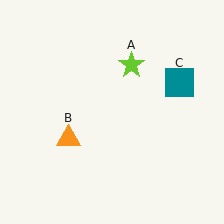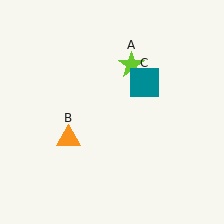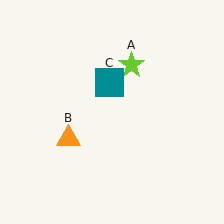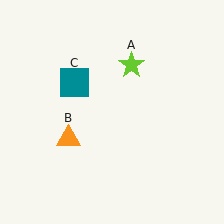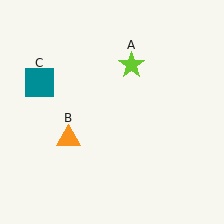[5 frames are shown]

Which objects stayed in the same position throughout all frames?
Lime star (object A) and orange triangle (object B) remained stationary.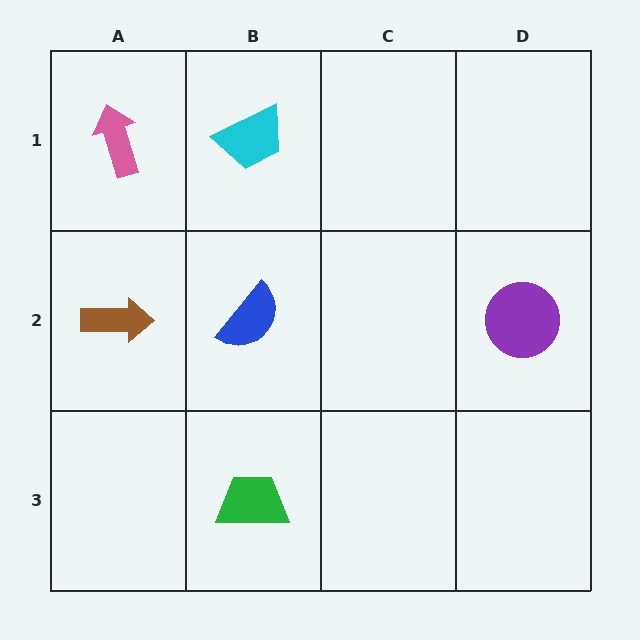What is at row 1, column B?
A cyan trapezoid.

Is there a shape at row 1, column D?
No, that cell is empty.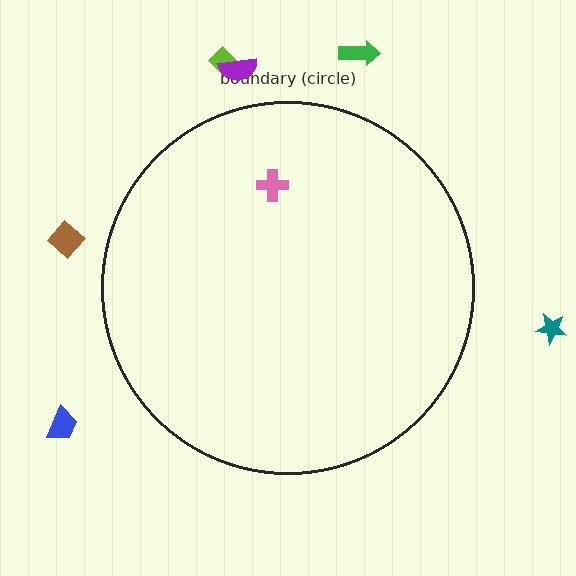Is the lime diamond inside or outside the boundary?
Outside.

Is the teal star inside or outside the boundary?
Outside.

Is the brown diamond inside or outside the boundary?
Outside.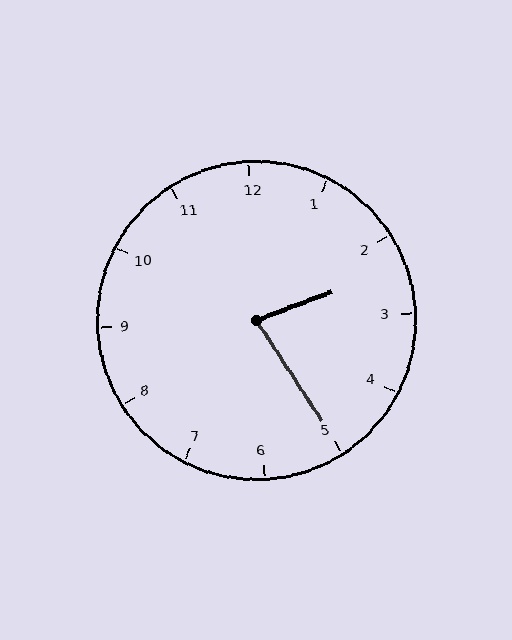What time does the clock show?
2:25.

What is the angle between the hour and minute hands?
Approximately 78 degrees.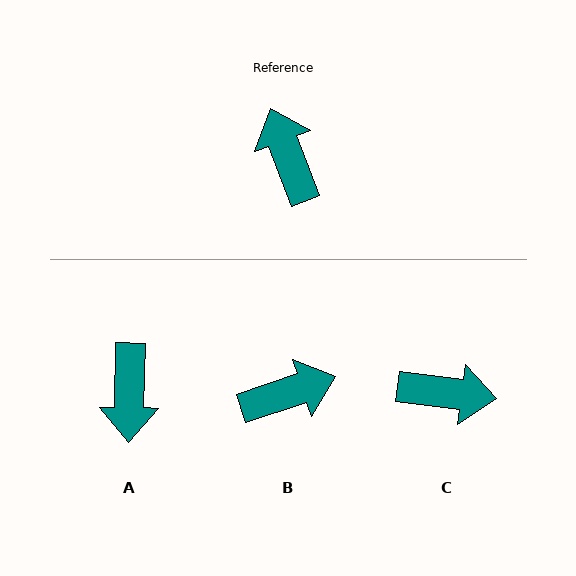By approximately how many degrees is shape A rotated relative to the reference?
Approximately 158 degrees counter-clockwise.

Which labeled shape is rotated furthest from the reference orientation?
A, about 158 degrees away.